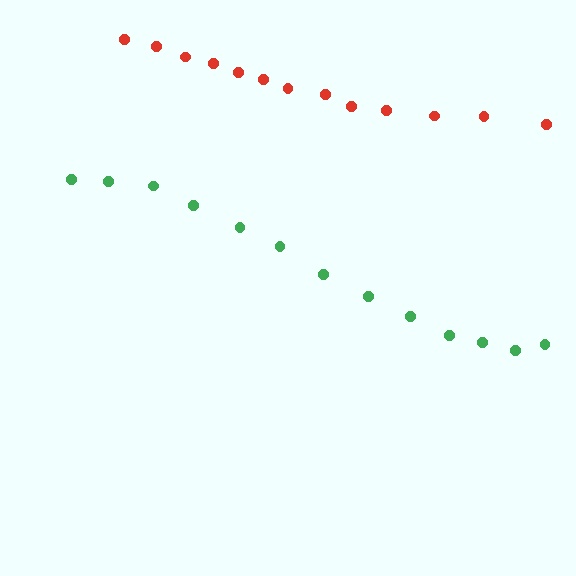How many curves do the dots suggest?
There are 2 distinct paths.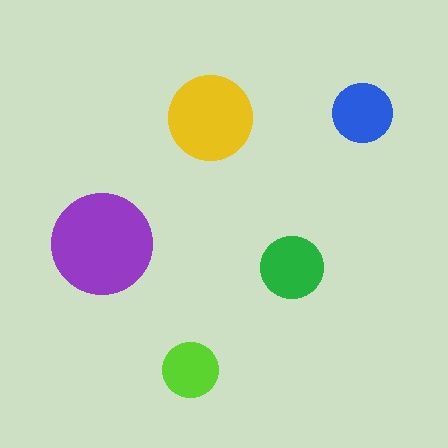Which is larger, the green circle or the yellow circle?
The yellow one.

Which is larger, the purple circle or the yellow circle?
The purple one.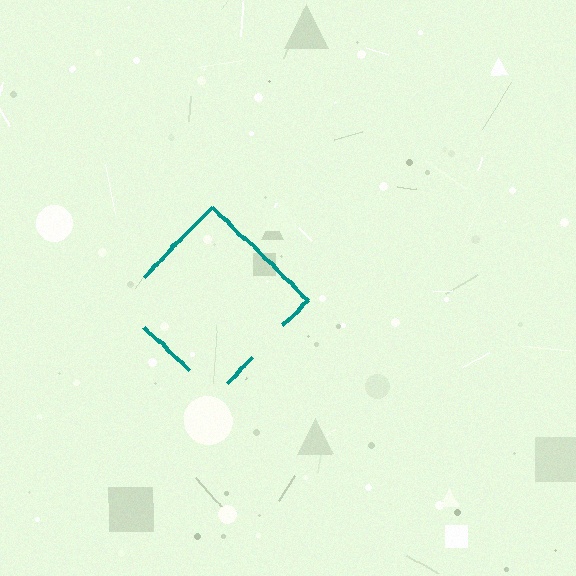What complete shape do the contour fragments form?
The contour fragments form a diamond.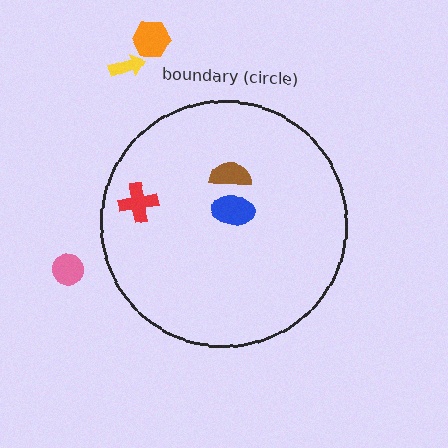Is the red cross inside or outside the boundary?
Inside.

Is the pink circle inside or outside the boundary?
Outside.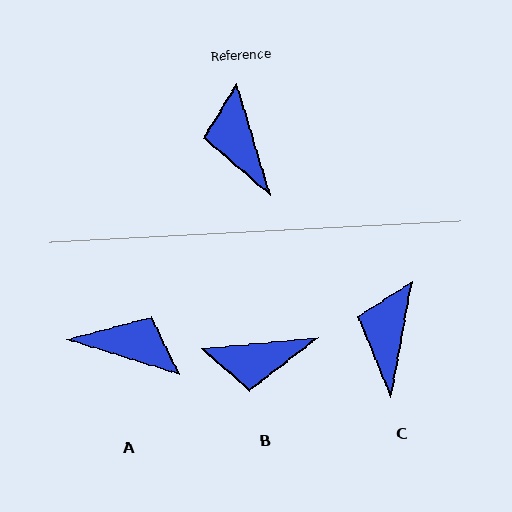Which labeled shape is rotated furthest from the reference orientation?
A, about 125 degrees away.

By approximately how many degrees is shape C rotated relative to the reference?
Approximately 27 degrees clockwise.